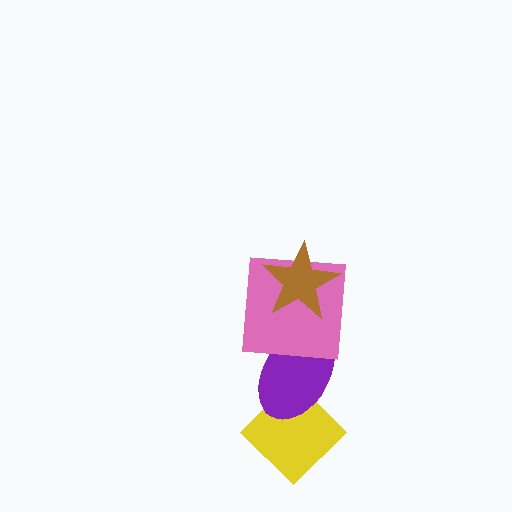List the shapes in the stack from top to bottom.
From top to bottom: the brown star, the pink square, the purple ellipse, the yellow diamond.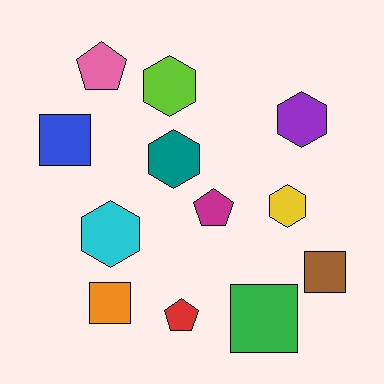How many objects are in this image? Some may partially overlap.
There are 12 objects.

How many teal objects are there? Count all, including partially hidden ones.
There is 1 teal object.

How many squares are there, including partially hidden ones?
There are 4 squares.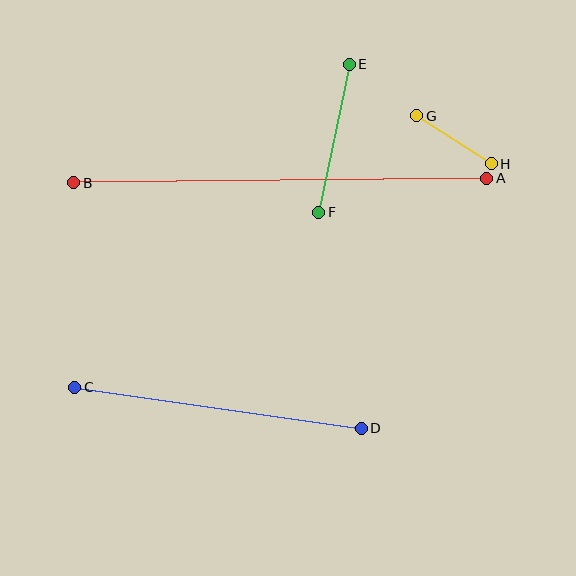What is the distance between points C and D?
The distance is approximately 290 pixels.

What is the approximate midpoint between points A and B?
The midpoint is at approximately (280, 181) pixels.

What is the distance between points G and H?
The distance is approximately 88 pixels.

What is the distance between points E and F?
The distance is approximately 151 pixels.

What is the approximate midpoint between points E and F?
The midpoint is at approximately (334, 138) pixels.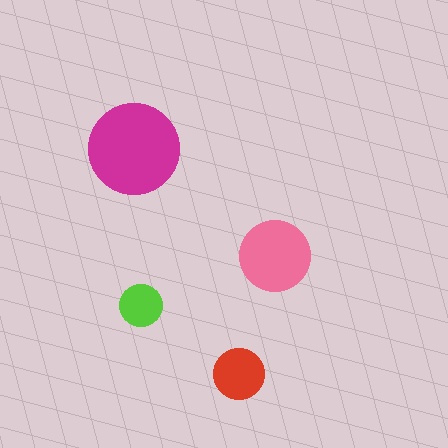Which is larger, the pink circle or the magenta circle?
The magenta one.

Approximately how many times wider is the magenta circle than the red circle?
About 2 times wider.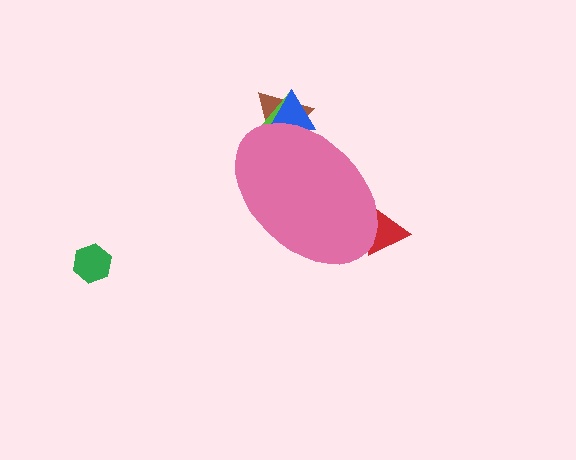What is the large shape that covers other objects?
A pink ellipse.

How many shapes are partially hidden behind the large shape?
4 shapes are partially hidden.